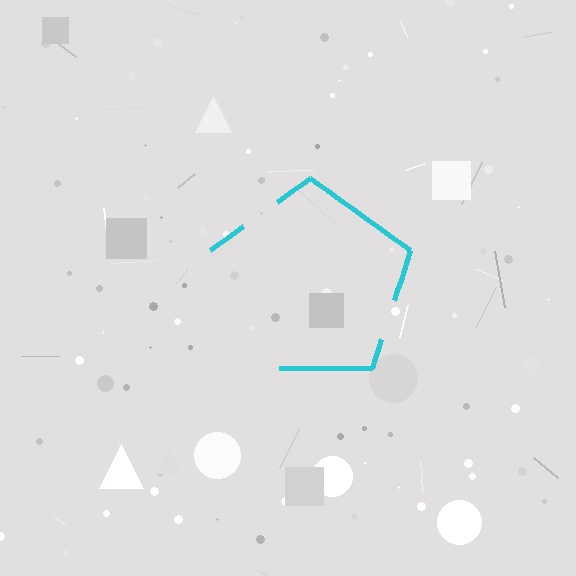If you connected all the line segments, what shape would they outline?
They would outline a pentagon.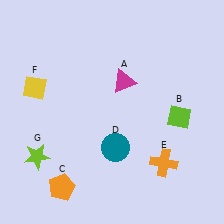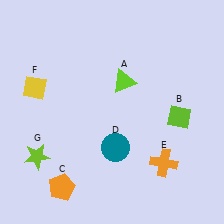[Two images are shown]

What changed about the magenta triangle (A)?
In Image 1, A is magenta. In Image 2, it changed to lime.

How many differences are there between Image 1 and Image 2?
There is 1 difference between the two images.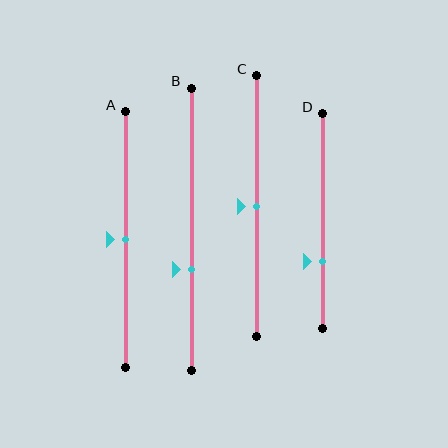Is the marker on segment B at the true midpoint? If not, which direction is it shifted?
No, the marker on segment B is shifted downward by about 14% of the segment length.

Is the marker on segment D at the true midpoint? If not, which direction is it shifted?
No, the marker on segment D is shifted downward by about 19% of the segment length.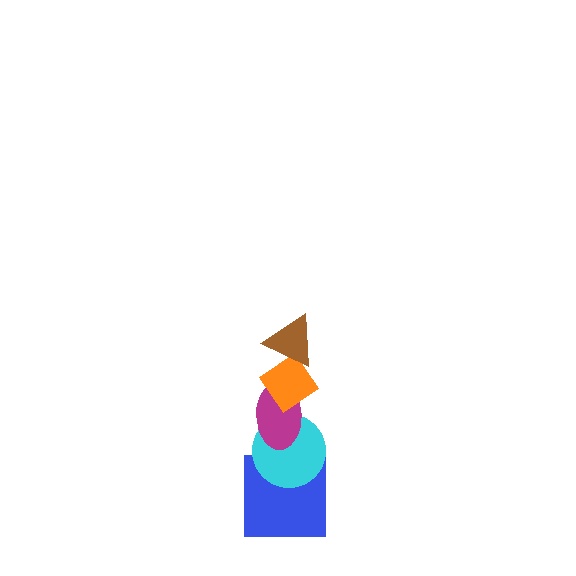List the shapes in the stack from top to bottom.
From top to bottom: the brown triangle, the orange diamond, the magenta ellipse, the cyan circle, the blue square.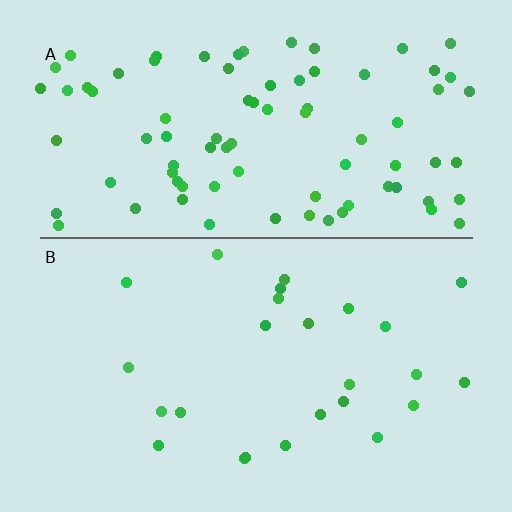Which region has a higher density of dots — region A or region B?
A (the top).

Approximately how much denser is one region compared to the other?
Approximately 3.4× — region A over region B.